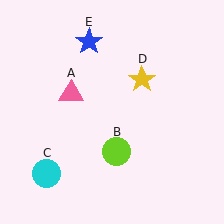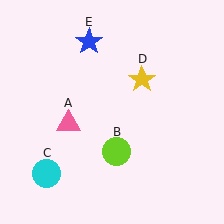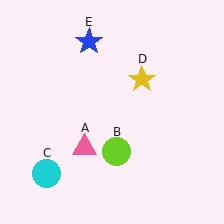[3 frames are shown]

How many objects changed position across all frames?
1 object changed position: pink triangle (object A).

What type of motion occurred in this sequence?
The pink triangle (object A) rotated counterclockwise around the center of the scene.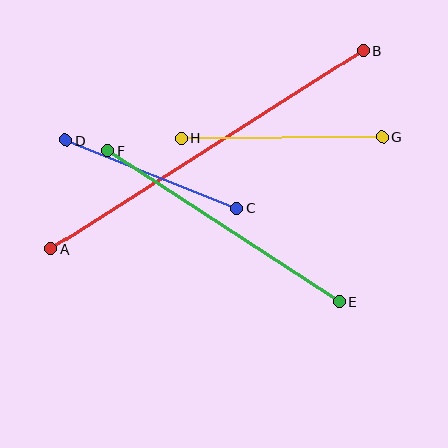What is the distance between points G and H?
The distance is approximately 201 pixels.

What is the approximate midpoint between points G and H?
The midpoint is at approximately (282, 137) pixels.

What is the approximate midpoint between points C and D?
The midpoint is at approximately (152, 174) pixels.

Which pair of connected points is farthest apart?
Points A and B are farthest apart.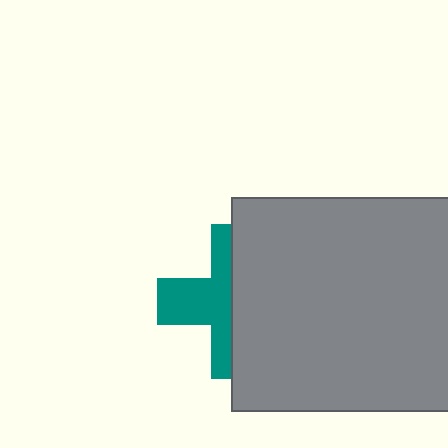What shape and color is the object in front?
The object in front is a gray rectangle.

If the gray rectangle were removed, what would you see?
You would see the complete teal cross.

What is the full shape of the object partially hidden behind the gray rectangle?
The partially hidden object is a teal cross.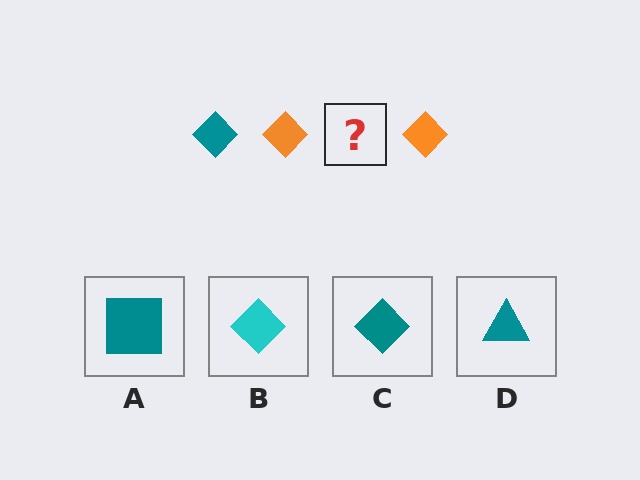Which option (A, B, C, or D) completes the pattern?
C.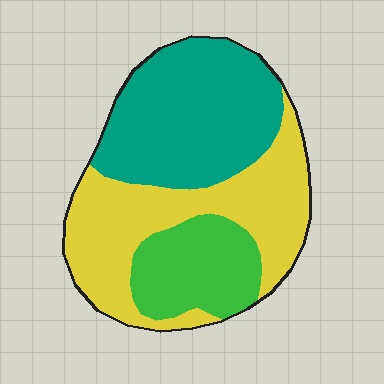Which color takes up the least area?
Green, at roughly 20%.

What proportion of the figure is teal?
Teal covers 39% of the figure.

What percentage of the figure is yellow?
Yellow covers around 40% of the figure.